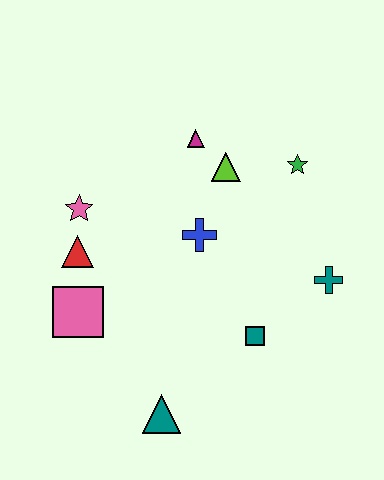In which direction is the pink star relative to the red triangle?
The pink star is above the red triangle.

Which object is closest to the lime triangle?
The magenta triangle is closest to the lime triangle.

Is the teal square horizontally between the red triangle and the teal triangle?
No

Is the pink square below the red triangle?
Yes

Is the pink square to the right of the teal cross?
No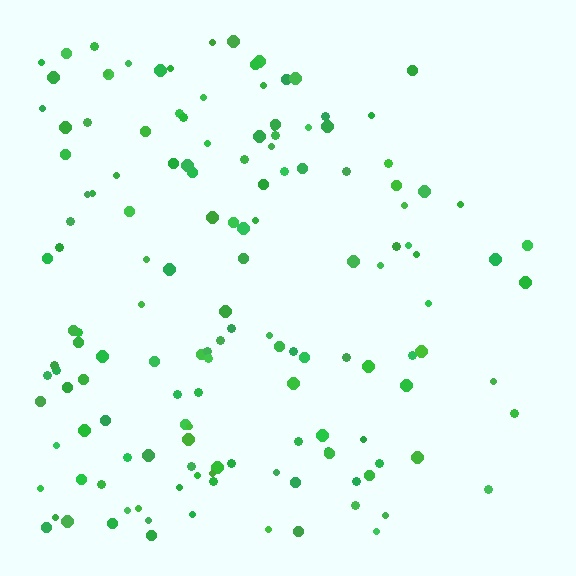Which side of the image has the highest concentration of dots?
The left.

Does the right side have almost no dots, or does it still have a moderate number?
Still a moderate number, just noticeably fewer than the left.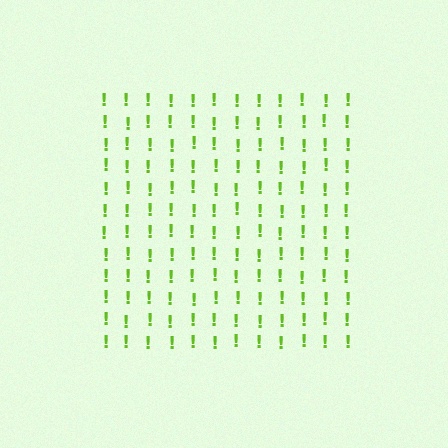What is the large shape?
The large shape is a square.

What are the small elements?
The small elements are exclamation marks.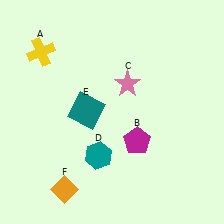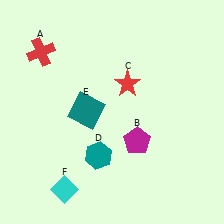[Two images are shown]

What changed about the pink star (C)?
In Image 1, C is pink. In Image 2, it changed to red.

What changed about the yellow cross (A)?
In Image 1, A is yellow. In Image 2, it changed to red.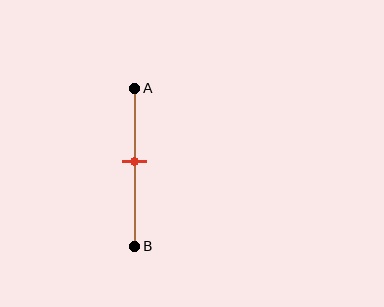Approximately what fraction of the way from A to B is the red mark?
The red mark is approximately 45% of the way from A to B.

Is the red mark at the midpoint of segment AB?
No, the mark is at about 45% from A, not at the 50% midpoint.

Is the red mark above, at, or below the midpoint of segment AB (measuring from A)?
The red mark is above the midpoint of segment AB.